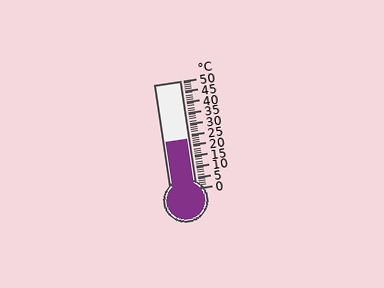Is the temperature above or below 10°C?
The temperature is above 10°C.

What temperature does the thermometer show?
The thermometer shows approximately 23°C.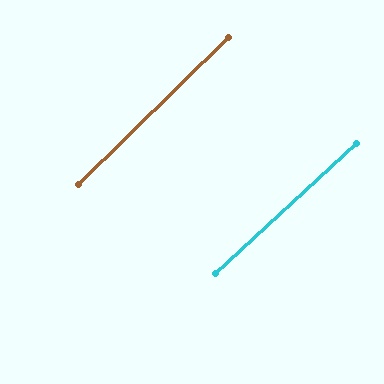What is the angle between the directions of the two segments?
Approximately 2 degrees.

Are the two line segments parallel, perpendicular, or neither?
Parallel — their directions differ by only 1.8°.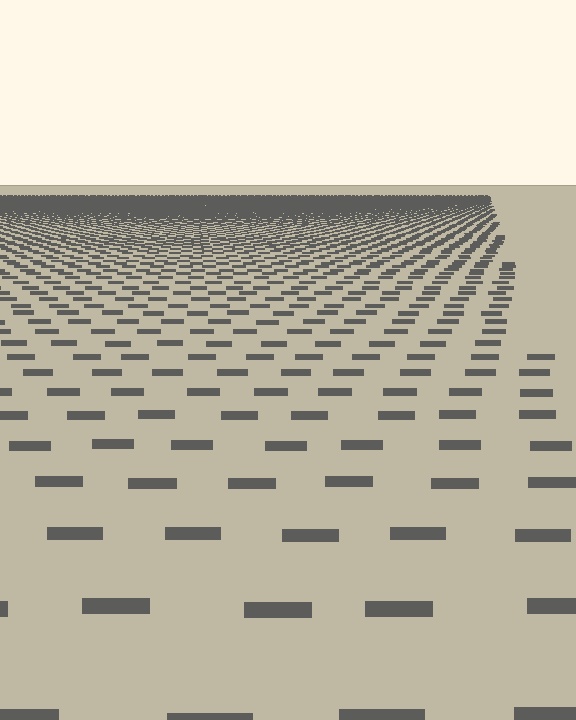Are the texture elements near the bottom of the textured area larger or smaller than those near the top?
Larger. Near the bottom, elements are closer to the viewer and appear at a bigger on-screen size.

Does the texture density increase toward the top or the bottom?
Density increases toward the top.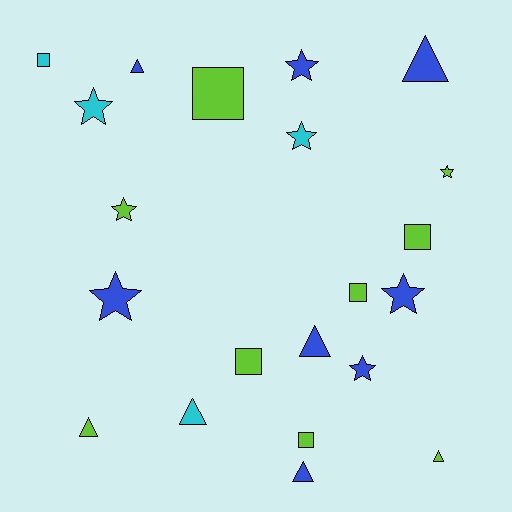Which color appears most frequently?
Lime, with 9 objects.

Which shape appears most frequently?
Star, with 8 objects.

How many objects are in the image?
There are 21 objects.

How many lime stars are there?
There are 2 lime stars.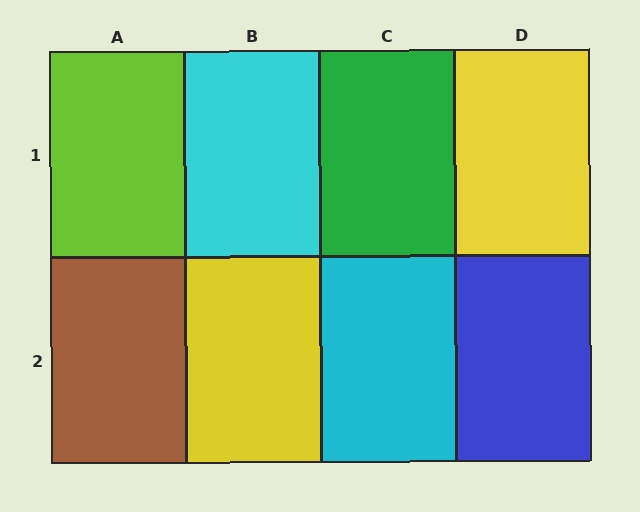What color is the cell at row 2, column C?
Cyan.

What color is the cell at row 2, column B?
Yellow.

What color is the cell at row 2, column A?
Brown.